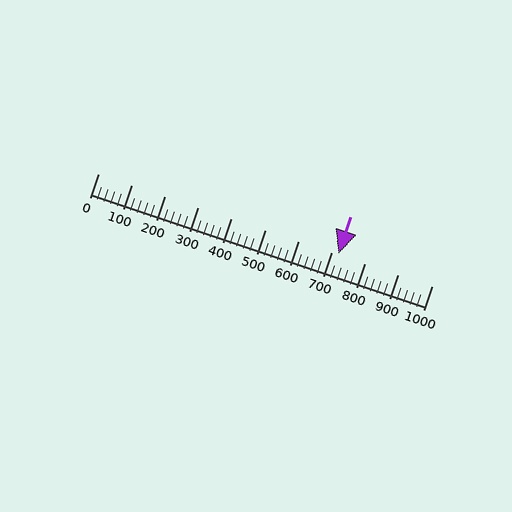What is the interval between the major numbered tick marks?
The major tick marks are spaced 100 units apart.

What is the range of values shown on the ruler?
The ruler shows values from 0 to 1000.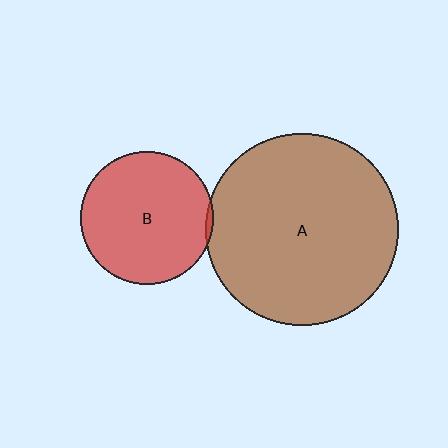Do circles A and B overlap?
Yes.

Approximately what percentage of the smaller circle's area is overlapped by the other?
Approximately 5%.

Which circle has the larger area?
Circle A (brown).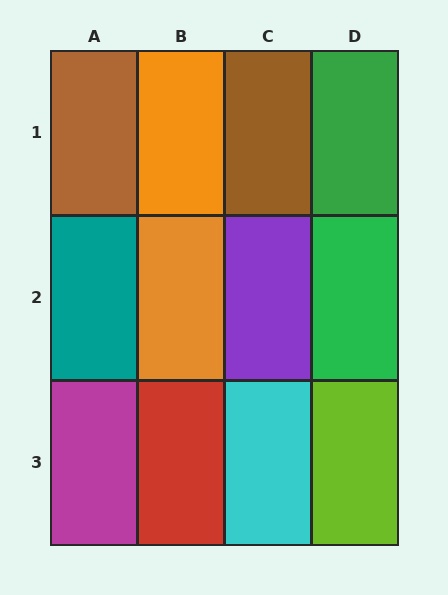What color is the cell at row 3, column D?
Lime.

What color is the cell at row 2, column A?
Teal.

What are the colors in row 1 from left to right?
Brown, orange, brown, green.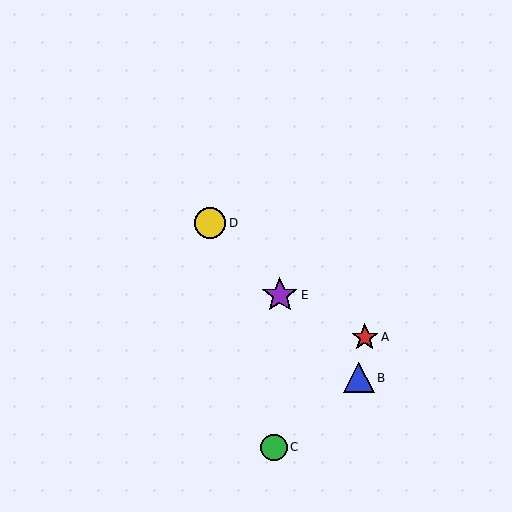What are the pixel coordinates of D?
Object D is at (210, 223).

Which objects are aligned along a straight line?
Objects B, D, E are aligned along a straight line.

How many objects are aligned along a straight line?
3 objects (B, D, E) are aligned along a straight line.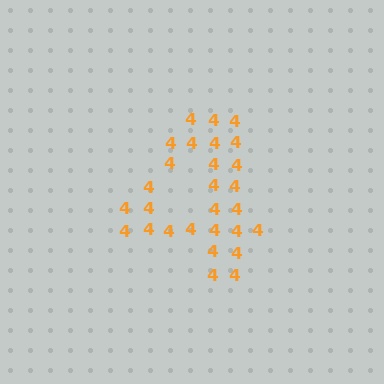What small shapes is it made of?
It is made of small digit 4's.